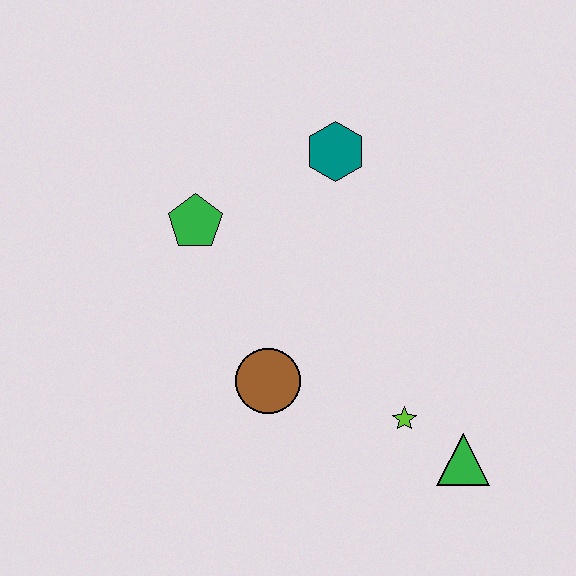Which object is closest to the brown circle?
The lime star is closest to the brown circle.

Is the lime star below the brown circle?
Yes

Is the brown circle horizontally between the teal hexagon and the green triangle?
No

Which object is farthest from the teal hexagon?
The green triangle is farthest from the teal hexagon.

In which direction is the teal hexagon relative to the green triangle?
The teal hexagon is above the green triangle.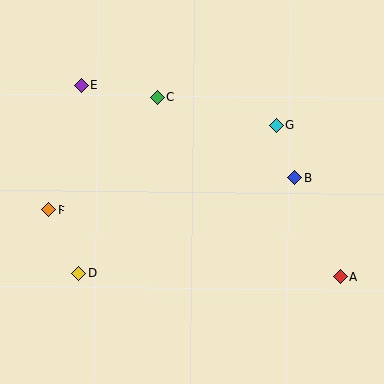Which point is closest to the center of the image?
Point C at (158, 97) is closest to the center.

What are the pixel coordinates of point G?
Point G is at (276, 125).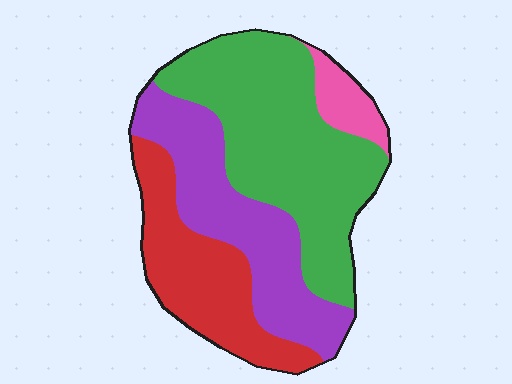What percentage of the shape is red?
Red takes up about one quarter (1/4) of the shape.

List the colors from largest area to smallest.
From largest to smallest: green, purple, red, pink.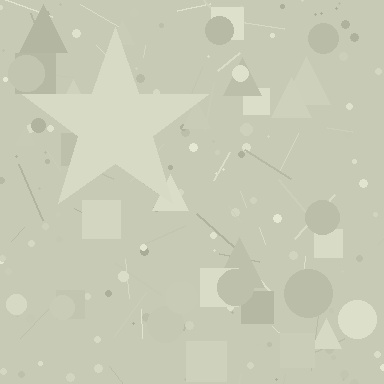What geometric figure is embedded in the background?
A star is embedded in the background.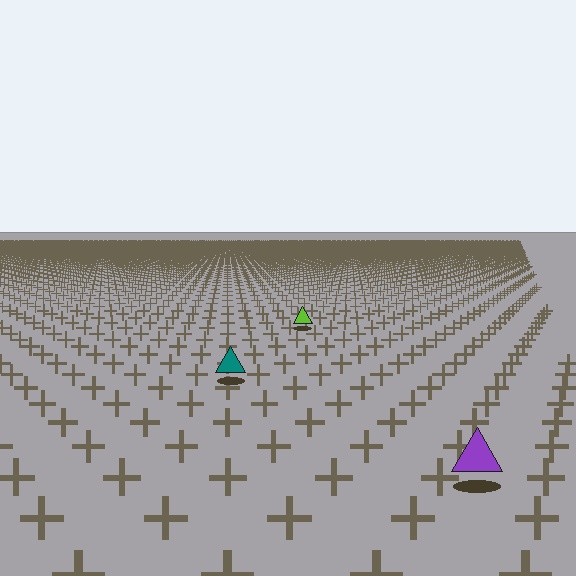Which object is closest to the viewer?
The purple triangle is closest. The texture marks near it are larger and more spread out.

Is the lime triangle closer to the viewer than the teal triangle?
No. The teal triangle is closer — you can tell from the texture gradient: the ground texture is coarser near it.